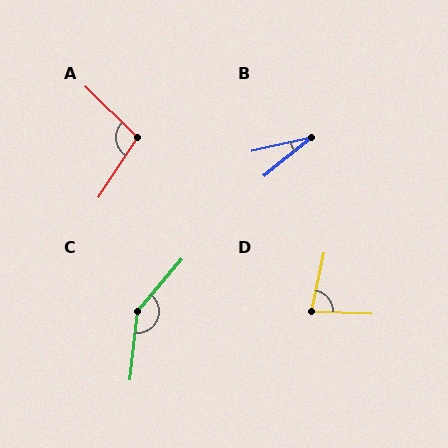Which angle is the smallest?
B, at approximately 27 degrees.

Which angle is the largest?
C, at approximately 145 degrees.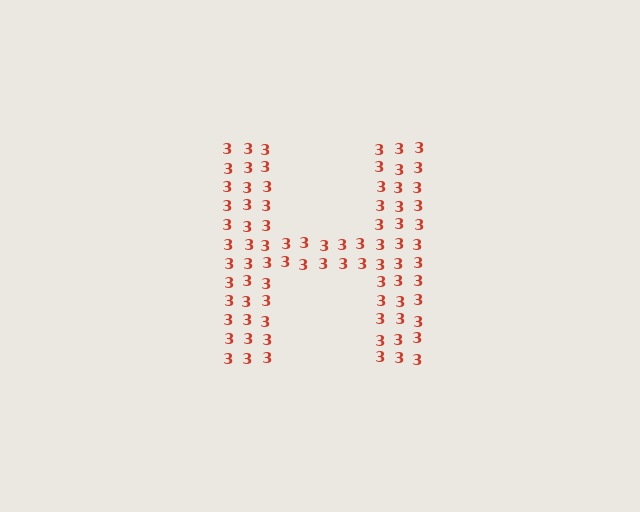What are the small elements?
The small elements are digit 3's.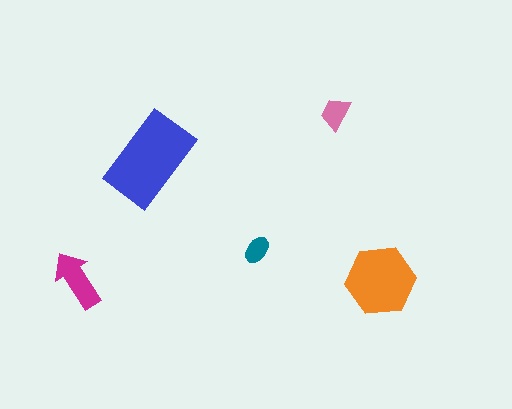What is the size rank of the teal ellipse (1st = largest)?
5th.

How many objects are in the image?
There are 5 objects in the image.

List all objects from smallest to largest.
The teal ellipse, the pink trapezoid, the magenta arrow, the orange hexagon, the blue rectangle.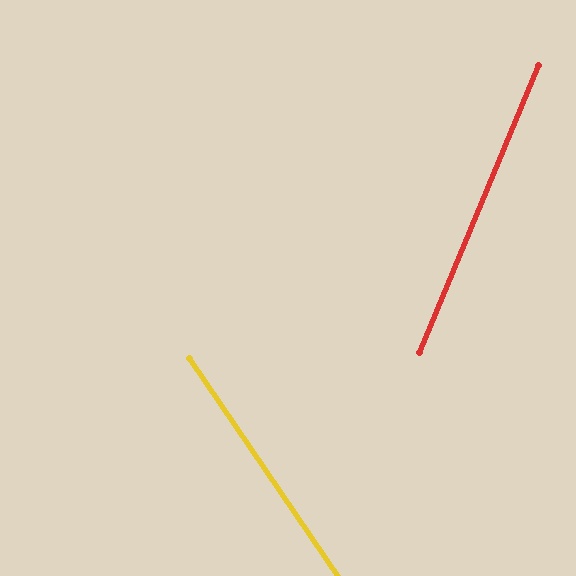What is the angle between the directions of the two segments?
Approximately 57 degrees.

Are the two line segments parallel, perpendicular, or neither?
Neither parallel nor perpendicular — they differ by about 57°.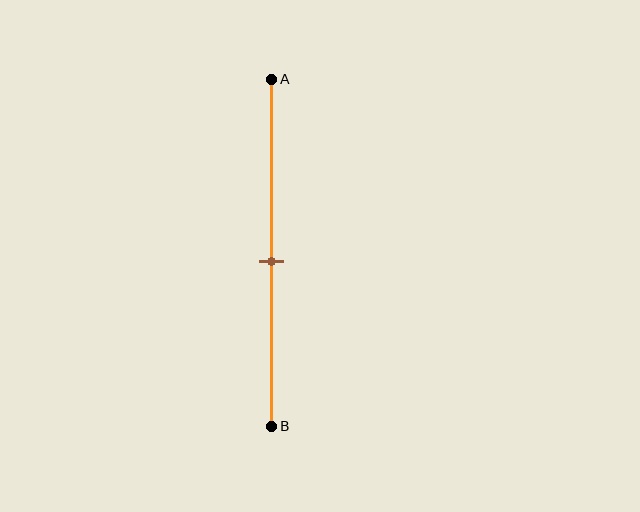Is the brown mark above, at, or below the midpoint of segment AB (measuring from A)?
The brown mark is approximately at the midpoint of segment AB.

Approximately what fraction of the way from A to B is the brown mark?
The brown mark is approximately 55% of the way from A to B.